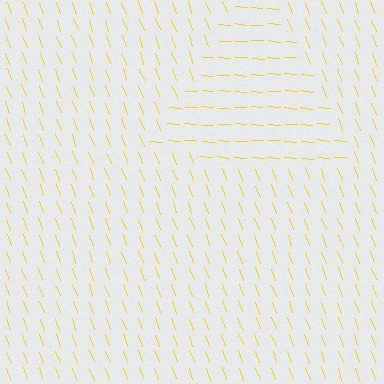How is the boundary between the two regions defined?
The boundary is defined purely by a change in line orientation (approximately 65 degrees difference). All lines are the same color and thickness.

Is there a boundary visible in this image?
Yes, there is a texture boundary formed by a change in line orientation.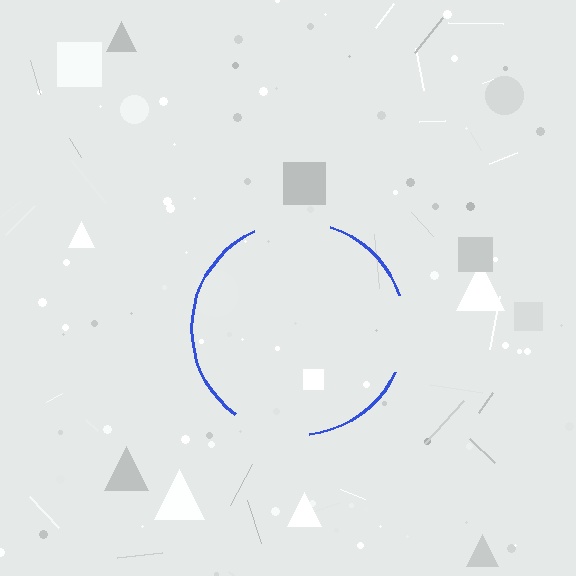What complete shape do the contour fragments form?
The contour fragments form a circle.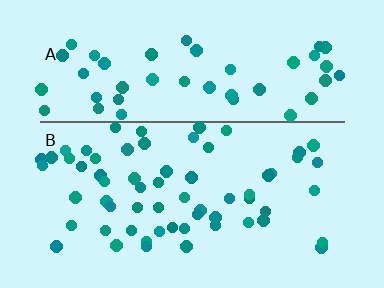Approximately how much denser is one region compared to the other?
Approximately 1.2× — region B over region A.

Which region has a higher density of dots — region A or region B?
B (the bottom).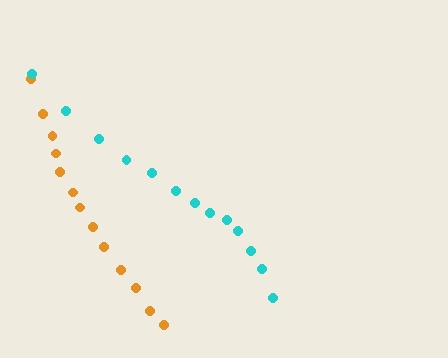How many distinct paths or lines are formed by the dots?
There are 2 distinct paths.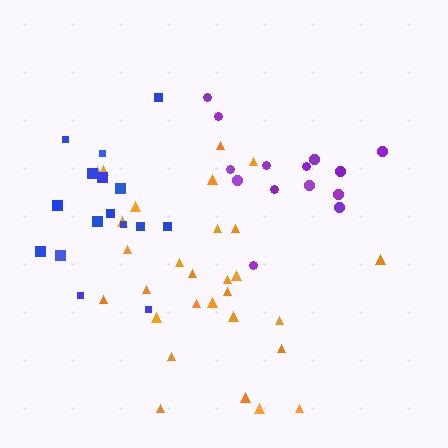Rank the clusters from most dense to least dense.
blue, orange, purple.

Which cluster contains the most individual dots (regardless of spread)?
Orange (29).